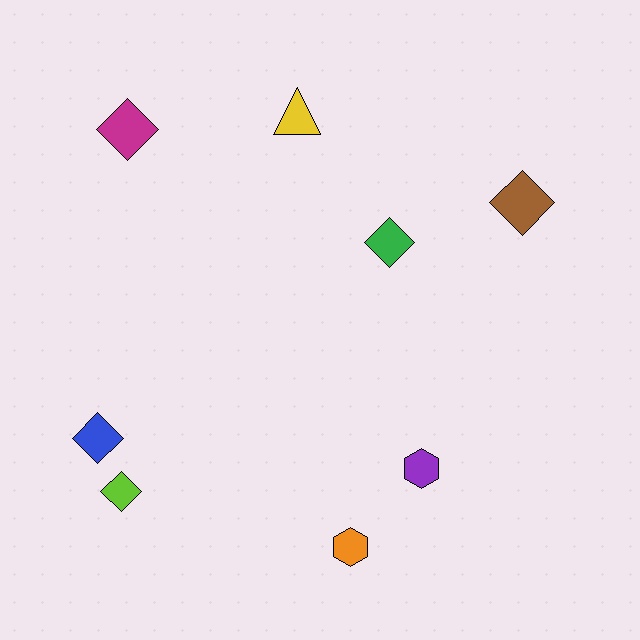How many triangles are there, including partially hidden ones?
There is 1 triangle.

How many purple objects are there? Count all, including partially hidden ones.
There is 1 purple object.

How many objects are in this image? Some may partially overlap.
There are 8 objects.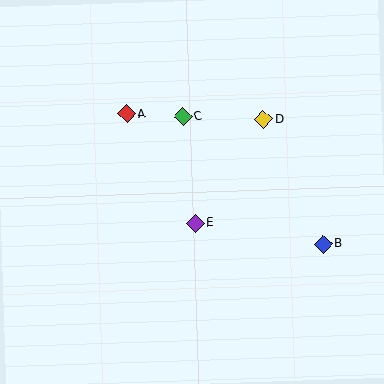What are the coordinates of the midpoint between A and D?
The midpoint between A and D is at (195, 117).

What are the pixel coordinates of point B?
Point B is at (323, 244).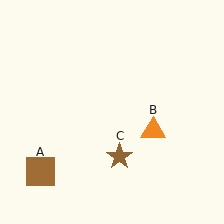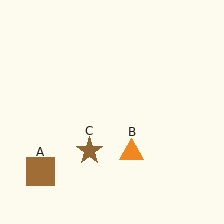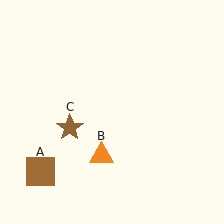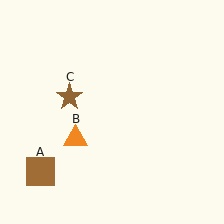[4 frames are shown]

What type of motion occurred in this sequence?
The orange triangle (object B), brown star (object C) rotated clockwise around the center of the scene.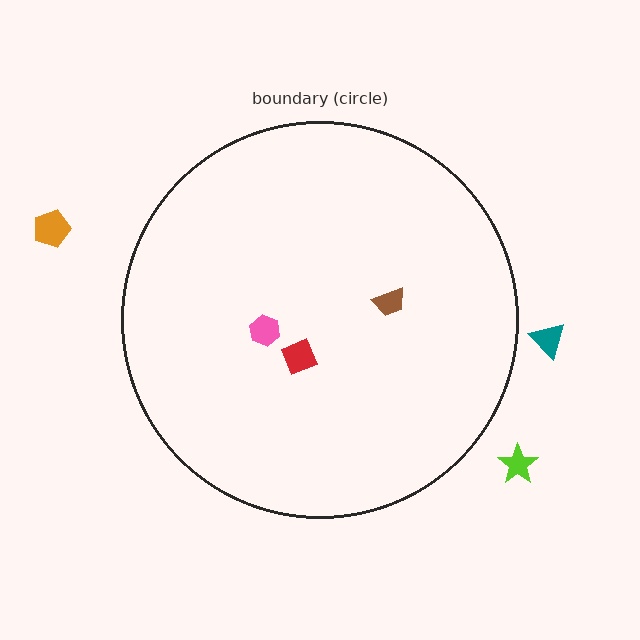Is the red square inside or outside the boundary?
Inside.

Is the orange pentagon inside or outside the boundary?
Outside.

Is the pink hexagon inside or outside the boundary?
Inside.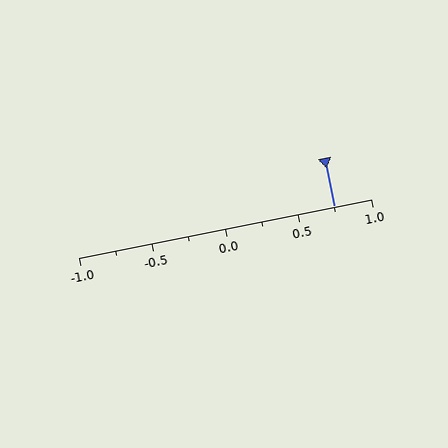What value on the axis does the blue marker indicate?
The marker indicates approximately 0.75.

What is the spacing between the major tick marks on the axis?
The major ticks are spaced 0.5 apart.